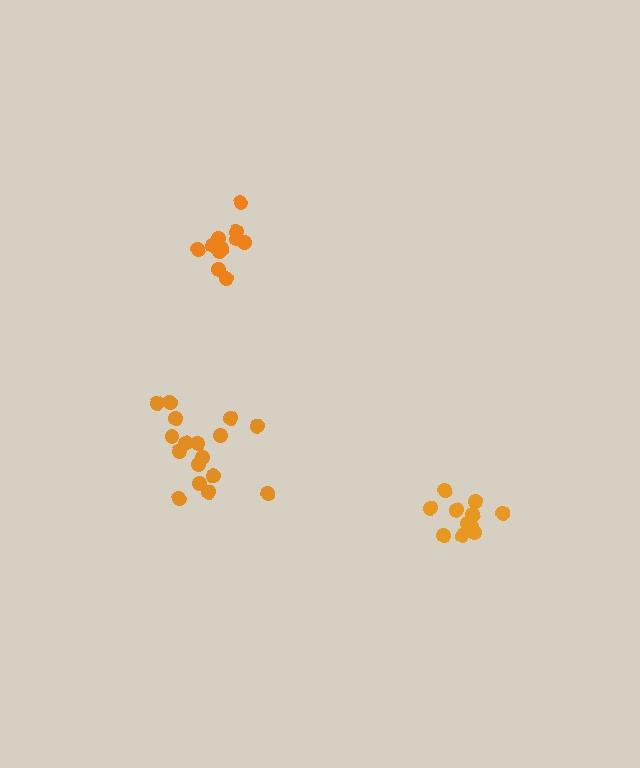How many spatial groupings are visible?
There are 3 spatial groupings.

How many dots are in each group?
Group 1: 11 dots, Group 2: 17 dots, Group 3: 12 dots (40 total).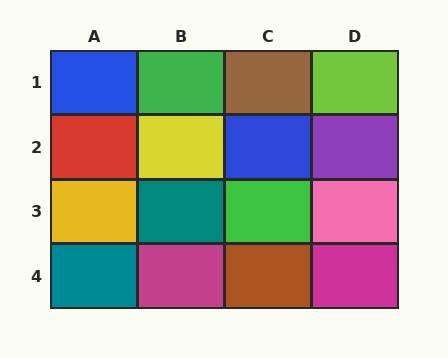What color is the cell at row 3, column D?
Pink.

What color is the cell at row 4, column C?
Brown.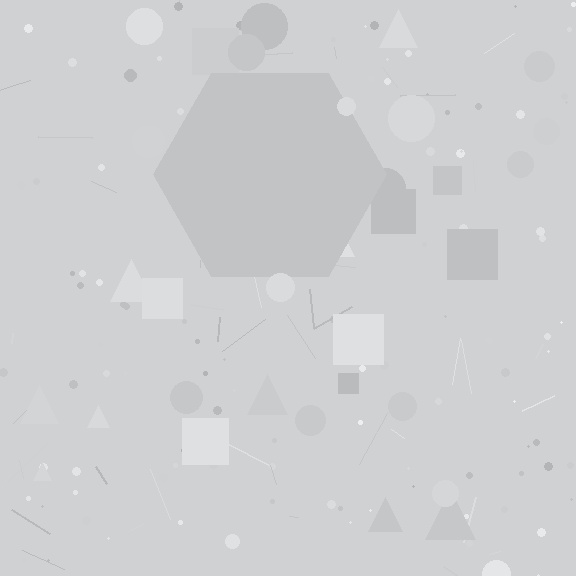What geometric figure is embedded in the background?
A hexagon is embedded in the background.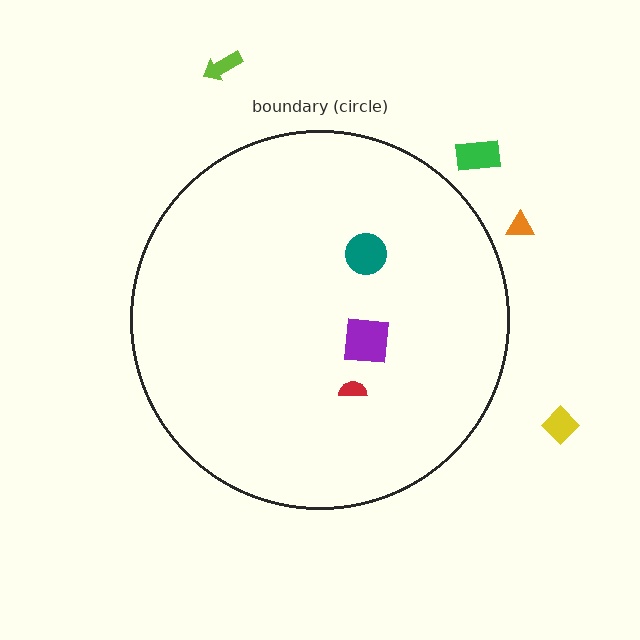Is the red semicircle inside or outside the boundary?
Inside.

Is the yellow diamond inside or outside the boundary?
Outside.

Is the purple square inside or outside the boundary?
Inside.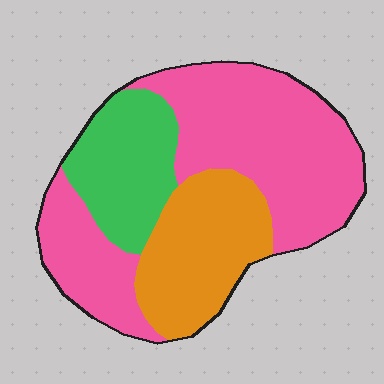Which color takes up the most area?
Pink, at roughly 55%.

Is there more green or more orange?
Orange.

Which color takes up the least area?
Green, at roughly 20%.